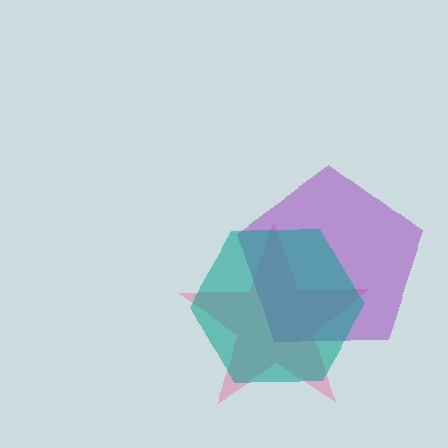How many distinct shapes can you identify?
There are 3 distinct shapes: a pink star, a purple pentagon, a teal hexagon.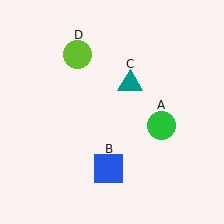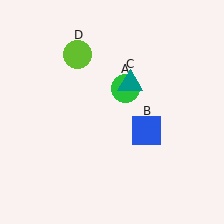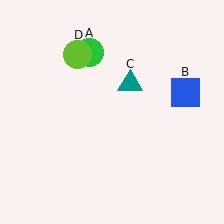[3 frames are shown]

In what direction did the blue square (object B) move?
The blue square (object B) moved up and to the right.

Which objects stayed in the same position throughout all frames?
Teal triangle (object C) and lime circle (object D) remained stationary.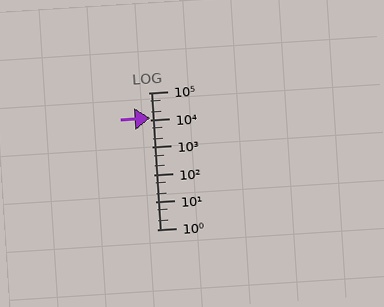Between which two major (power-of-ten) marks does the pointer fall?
The pointer is between 10000 and 100000.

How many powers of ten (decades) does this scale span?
The scale spans 5 decades, from 1 to 100000.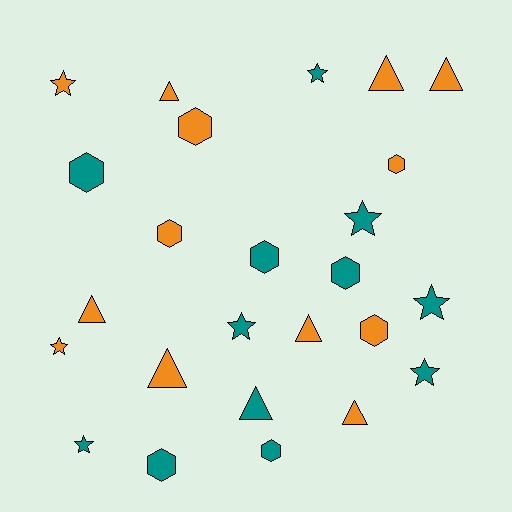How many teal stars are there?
There are 6 teal stars.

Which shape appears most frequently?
Hexagon, with 9 objects.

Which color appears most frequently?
Orange, with 13 objects.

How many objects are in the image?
There are 25 objects.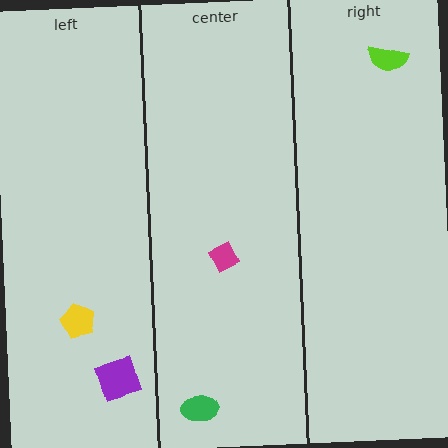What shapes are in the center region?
The magenta diamond, the green ellipse.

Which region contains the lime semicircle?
The right region.